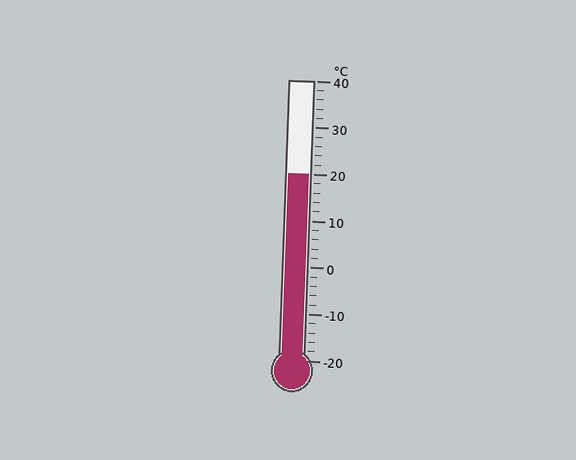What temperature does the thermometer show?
The thermometer shows approximately 20°C.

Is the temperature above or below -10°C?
The temperature is above -10°C.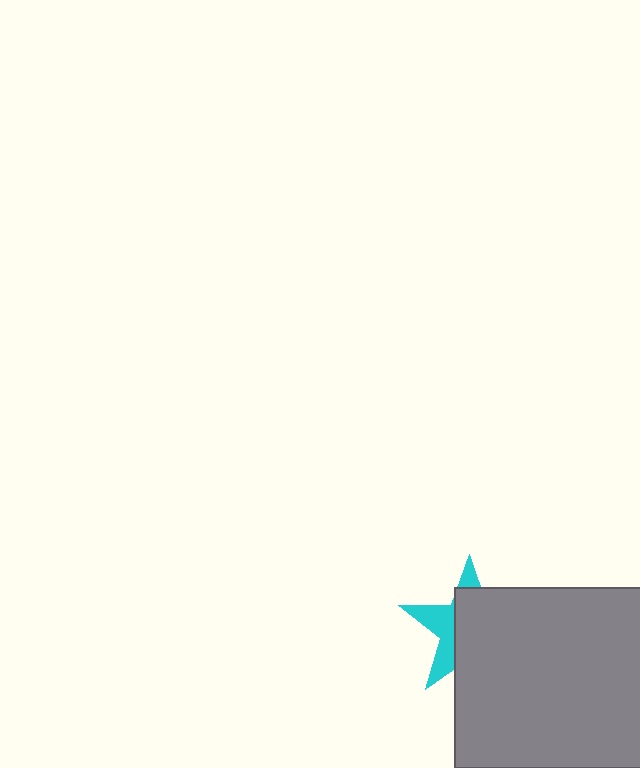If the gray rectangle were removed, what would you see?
You would see the complete cyan star.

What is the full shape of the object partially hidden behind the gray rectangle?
The partially hidden object is a cyan star.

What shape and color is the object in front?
The object in front is a gray rectangle.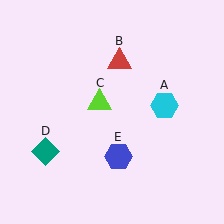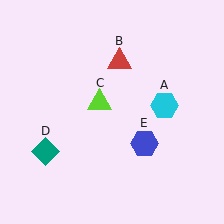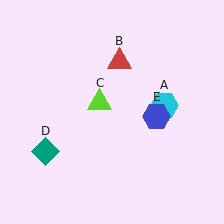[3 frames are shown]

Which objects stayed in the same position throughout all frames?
Cyan hexagon (object A) and red triangle (object B) and lime triangle (object C) and teal diamond (object D) remained stationary.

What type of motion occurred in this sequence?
The blue hexagon (object E) rotated counterclockwise around the center of the scene.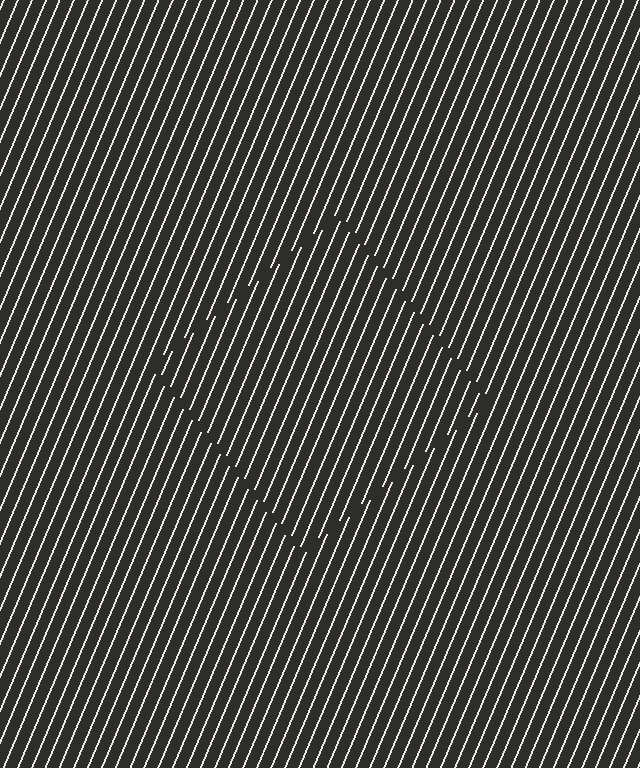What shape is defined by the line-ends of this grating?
An illusory square. The interior of the shape contains the same grating, shifted by half a period — the contour is defined by the phase discontinuity where line-ends from the inner and outer gratings abut.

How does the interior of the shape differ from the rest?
The interior of the shape contains the same grating, shifted by half a period — the contour is defined by the phase discontinuity where line-ends from the inner and outer gratings abut.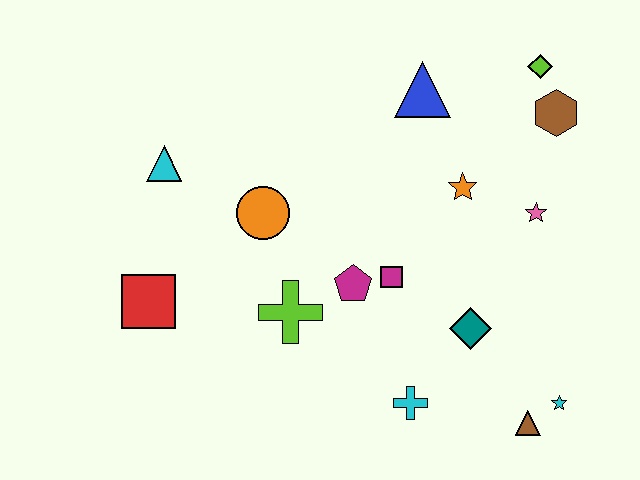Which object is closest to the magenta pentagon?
The magenta square is closest to the magenta pentagon.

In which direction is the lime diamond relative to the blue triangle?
The lime diamond is to the right of the blue triangle.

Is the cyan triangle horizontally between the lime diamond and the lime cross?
No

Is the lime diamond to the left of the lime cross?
No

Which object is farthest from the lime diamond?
The red square is farthest from the lime diamond.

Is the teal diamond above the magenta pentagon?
No